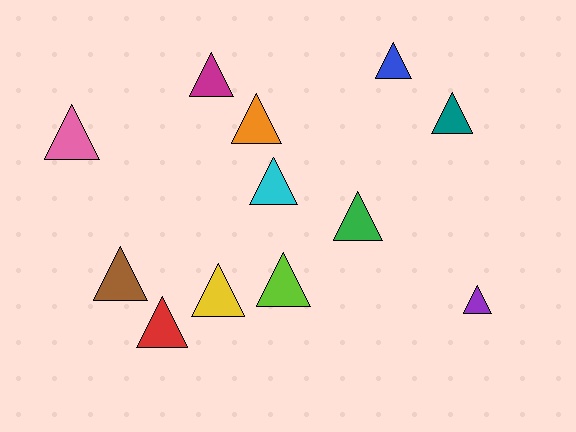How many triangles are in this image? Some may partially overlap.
There are 12 triangles.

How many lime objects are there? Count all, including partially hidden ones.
There is 1 lime object.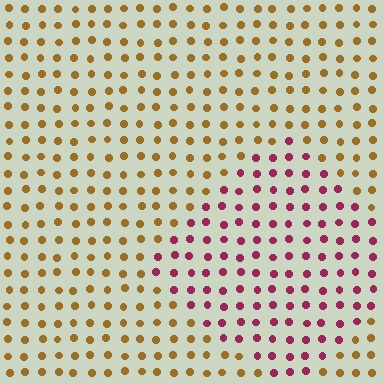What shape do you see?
I see a diamond.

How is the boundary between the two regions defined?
The boundary is defined purely by a slight shift in hue (about 64 degrees). Spacing, size, and orientation are identical on both sides.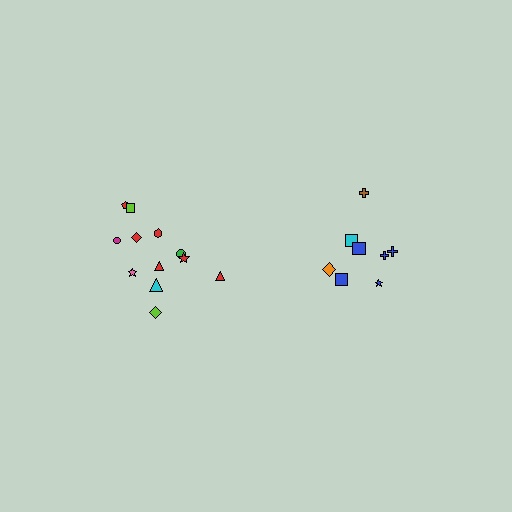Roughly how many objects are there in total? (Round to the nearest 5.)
Roughly 20 objects in total.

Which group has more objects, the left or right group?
The left group.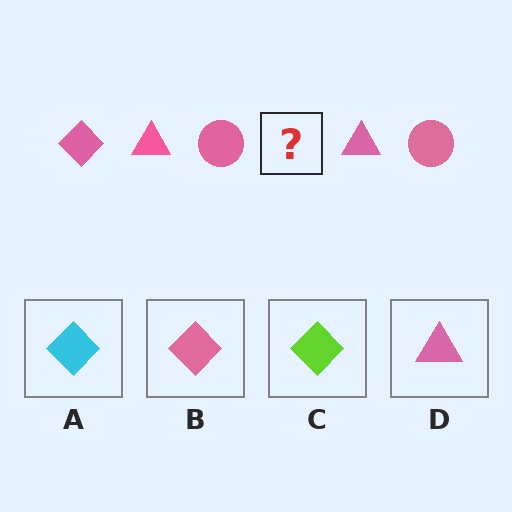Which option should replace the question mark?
Option B.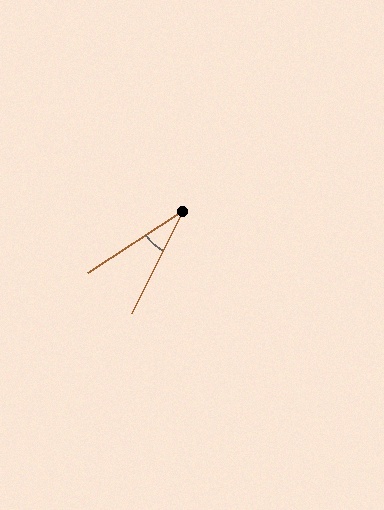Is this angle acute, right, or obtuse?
It is acute.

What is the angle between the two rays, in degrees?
Approximately 30 degrees.